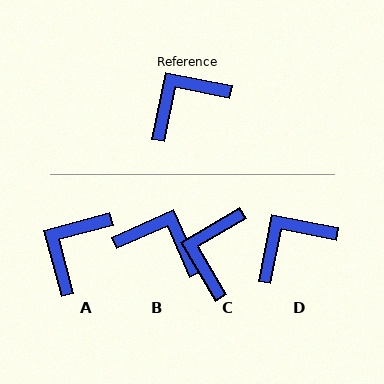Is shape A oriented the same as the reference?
No, it is off by about 27 degrees.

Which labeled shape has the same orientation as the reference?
D.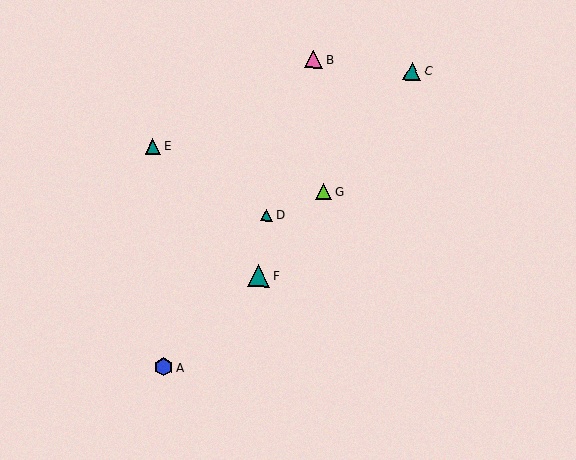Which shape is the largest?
The teal triangle (labeled F) is the largest.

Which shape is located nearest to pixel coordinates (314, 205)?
The lime triangle (labeled G) at (323, 192) is nearest to that location.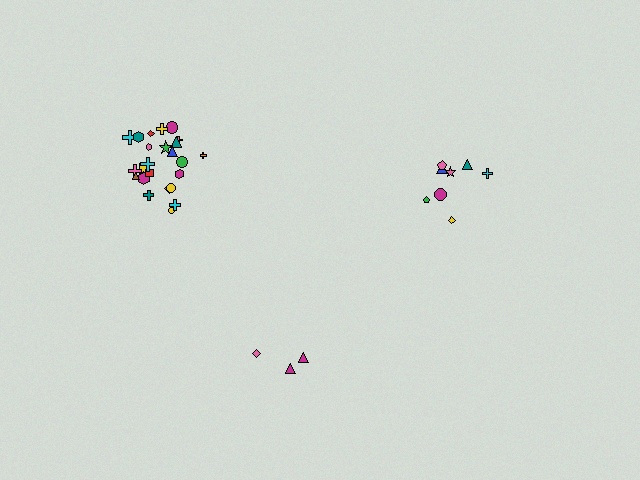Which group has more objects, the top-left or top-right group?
The top-left group.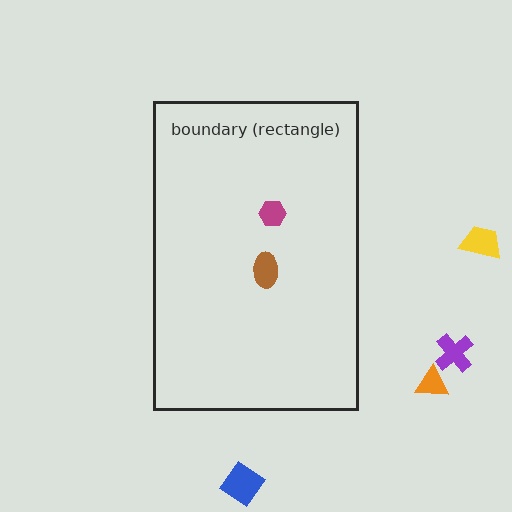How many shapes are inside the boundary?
2 inside, 4 outside.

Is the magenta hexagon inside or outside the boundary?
Inside.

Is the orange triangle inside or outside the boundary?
Outside.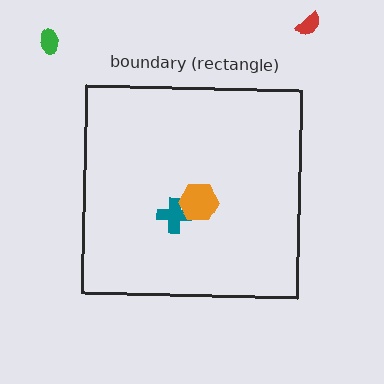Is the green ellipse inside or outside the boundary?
Outside.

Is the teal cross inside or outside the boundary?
Inside.